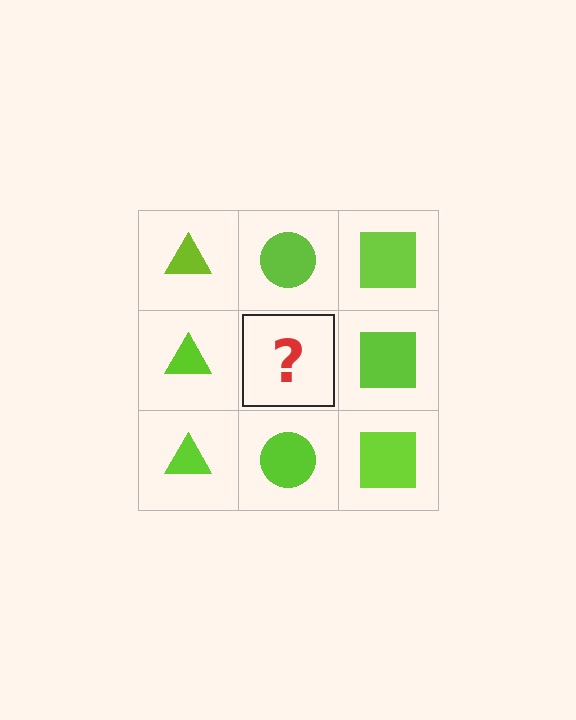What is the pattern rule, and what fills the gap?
The rule is that each column has a consistent shape. The gap should be filled with a lime circle.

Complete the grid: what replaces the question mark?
The question mark should be replaced with a lime circle.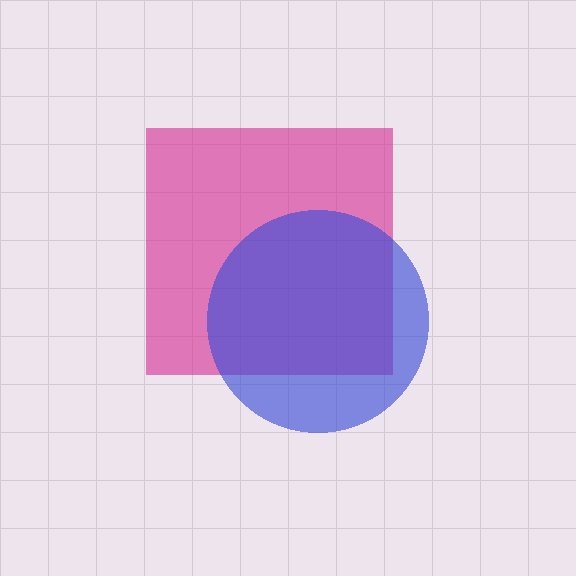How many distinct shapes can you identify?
There are 2 distinct shapes: a magenta square, a blue circle.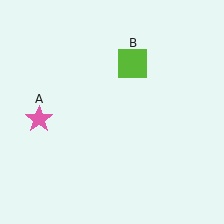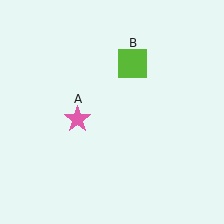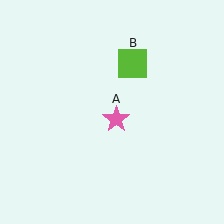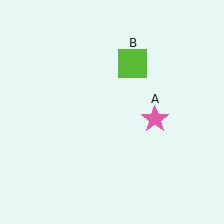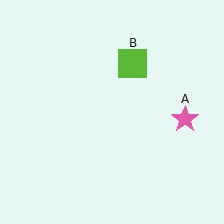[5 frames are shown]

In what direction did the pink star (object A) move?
The pink star (object A) moved right.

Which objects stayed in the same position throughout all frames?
Lime square (object B) remained stationary.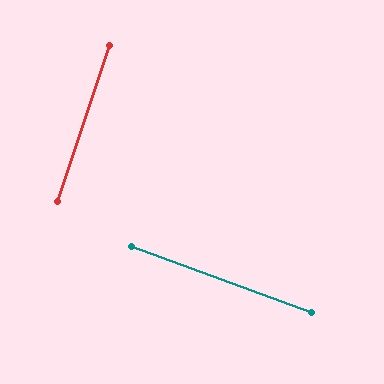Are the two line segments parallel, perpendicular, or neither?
Perpendicular — they meet at approximately 89°.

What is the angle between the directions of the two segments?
Approximately 89 degrees.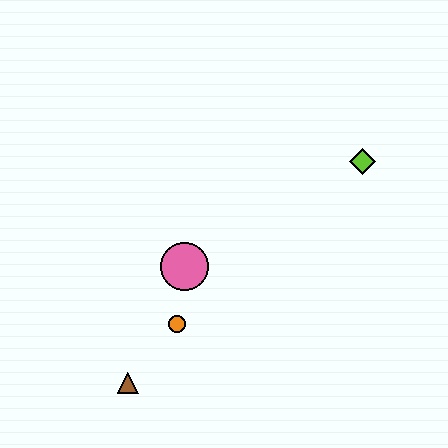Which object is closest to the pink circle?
The orange circle is closest to the pink circle.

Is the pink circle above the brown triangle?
Yes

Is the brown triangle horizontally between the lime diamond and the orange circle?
No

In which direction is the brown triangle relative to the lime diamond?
The brown triangle is to the left of the lime diamond.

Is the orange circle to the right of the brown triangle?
Yes